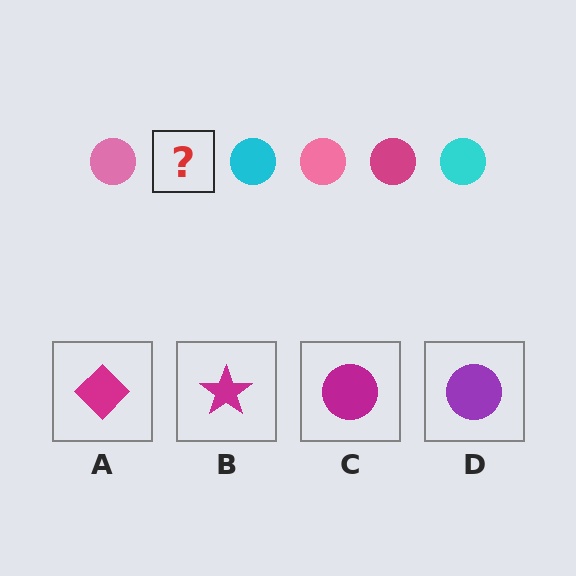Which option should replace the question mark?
Option C.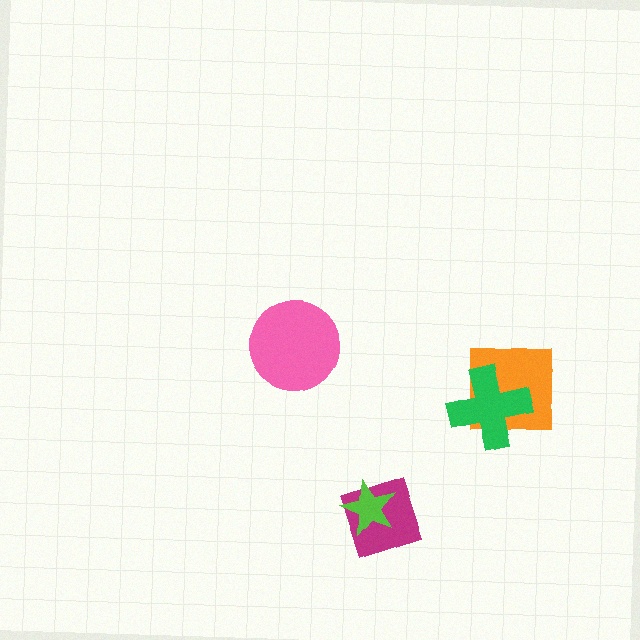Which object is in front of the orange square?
The green cross is in front of the orange square.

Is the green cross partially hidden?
No, no other shape covers it.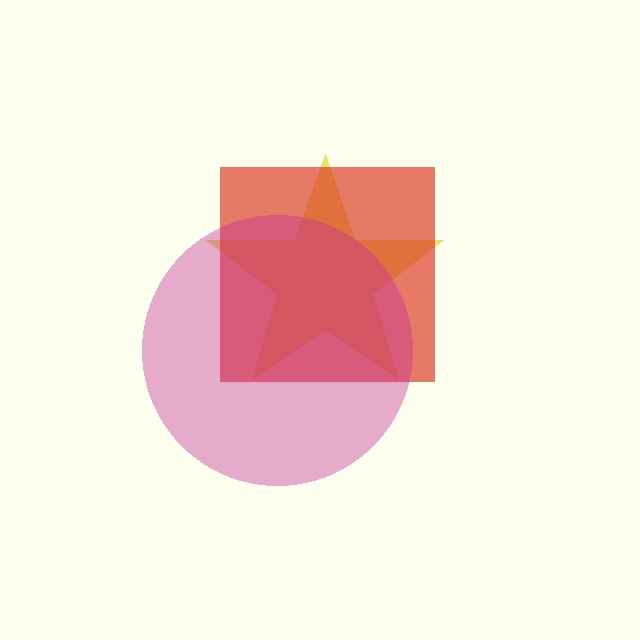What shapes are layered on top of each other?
The layered shapes are: a yellow star, a red square, a magenta circle.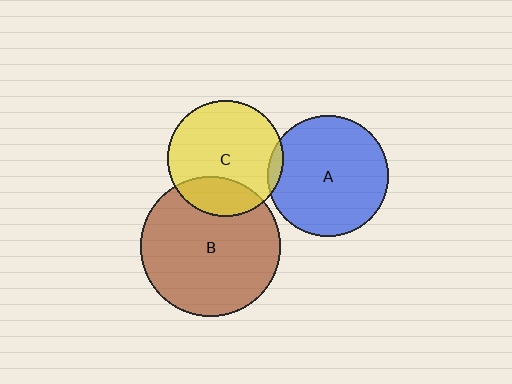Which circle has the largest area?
Circle B (brown).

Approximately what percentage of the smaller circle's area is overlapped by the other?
Approximately 5%.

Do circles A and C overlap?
Yes.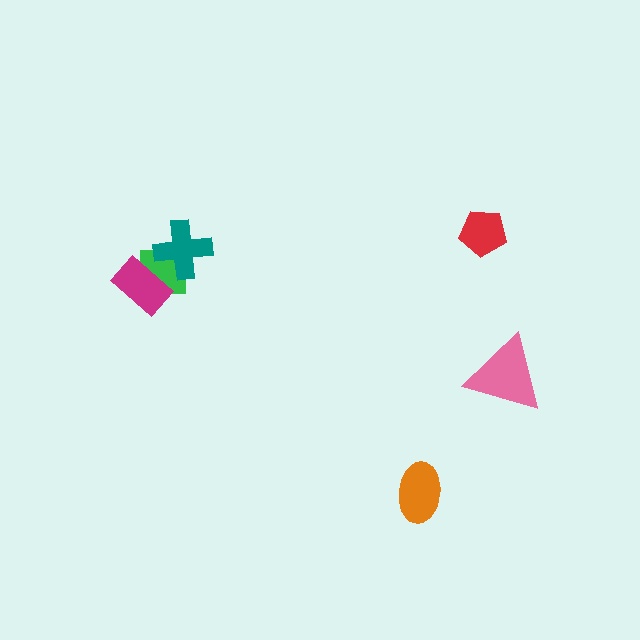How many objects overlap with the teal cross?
1 object overlaps with the teal cross.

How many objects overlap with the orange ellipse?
0 objects overlap with the orange ellipse.